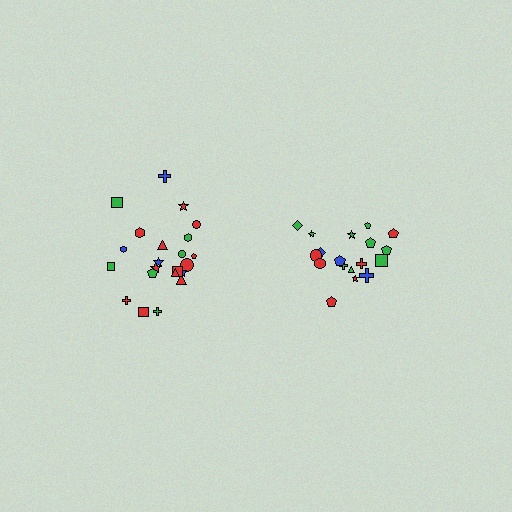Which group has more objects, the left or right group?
The left group.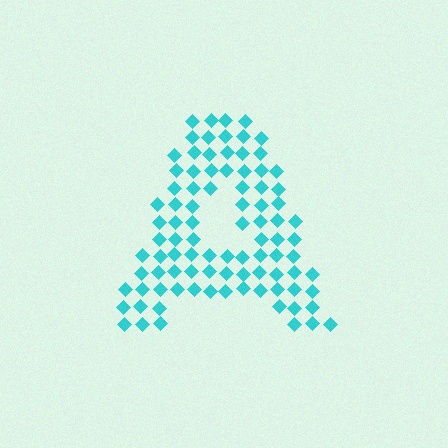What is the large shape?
The large shape is the letter A.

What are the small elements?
The small elements are diamonds.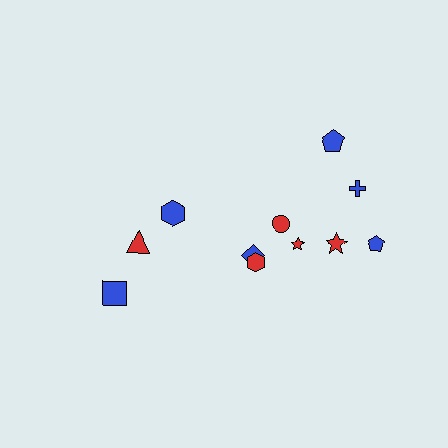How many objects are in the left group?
There are 3 objects.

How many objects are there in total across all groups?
There are 11 objects.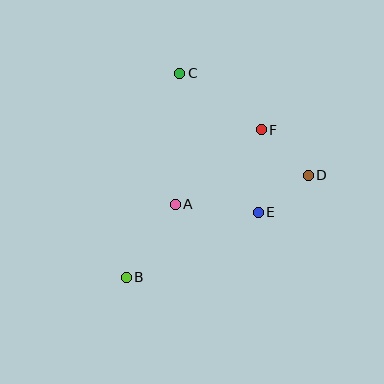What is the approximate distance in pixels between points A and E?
The distance between A and E is approximately 84 pixels.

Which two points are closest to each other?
Points D and E are closest to each other.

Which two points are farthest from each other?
Points B and C are farthest from each other.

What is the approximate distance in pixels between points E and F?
The distance between E and F is approximately 82 pixels.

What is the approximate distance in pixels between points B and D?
The distance between B and D is approximately 209 pixels.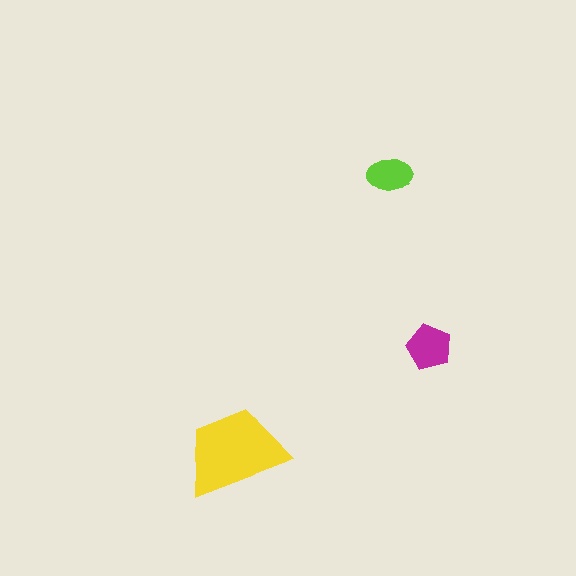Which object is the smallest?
The lime ellipse.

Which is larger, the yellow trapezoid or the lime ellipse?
The yellow trapezoid.